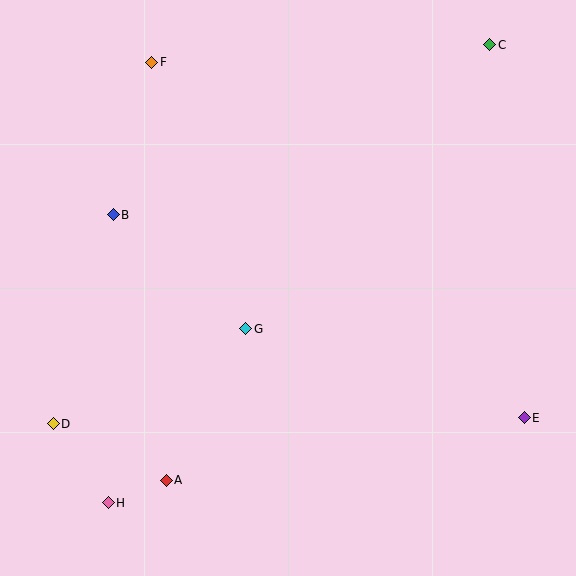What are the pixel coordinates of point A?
Point A is at (166, 480).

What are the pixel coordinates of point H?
Point H is at (108, 503).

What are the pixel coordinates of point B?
Point B is at (113, 215).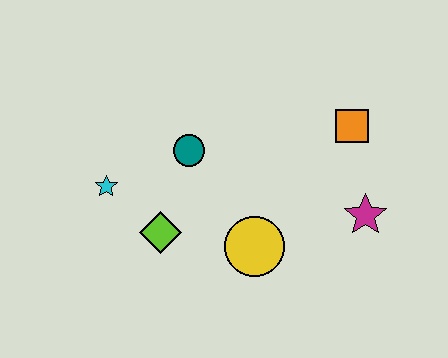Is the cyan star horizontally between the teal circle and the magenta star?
No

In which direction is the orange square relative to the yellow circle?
The orange square is above the yellow circle.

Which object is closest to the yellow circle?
The lime diamond is closest to the yellow circle.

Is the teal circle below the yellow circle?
No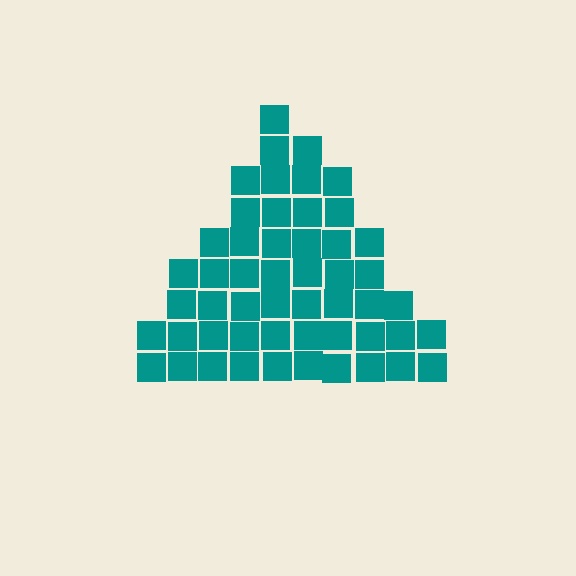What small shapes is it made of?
It is made of small squares.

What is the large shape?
The large shape is a triangle.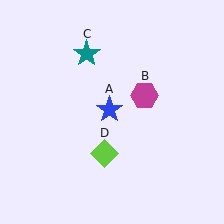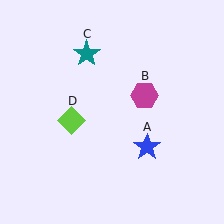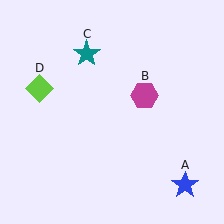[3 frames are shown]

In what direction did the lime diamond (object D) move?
The lime diamond (object D) moved up and to the left.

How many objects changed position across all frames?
2 objects changed position: blue star (object A), lime diamond (object D).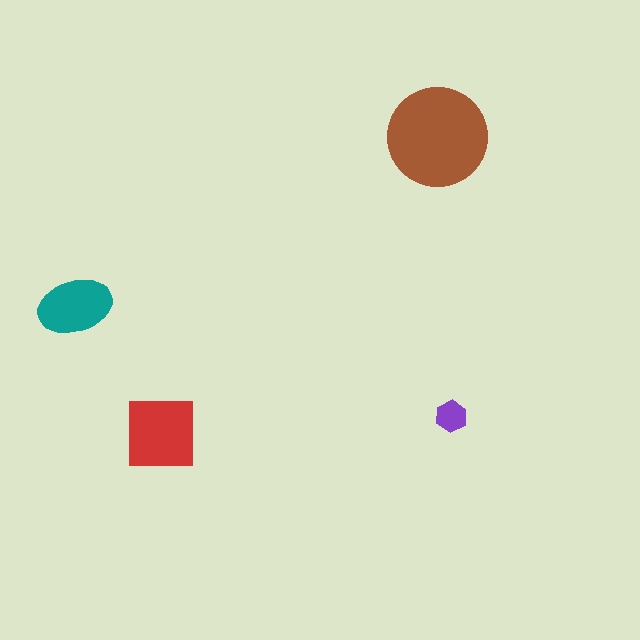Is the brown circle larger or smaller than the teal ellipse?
Larger.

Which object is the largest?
The brown circle.